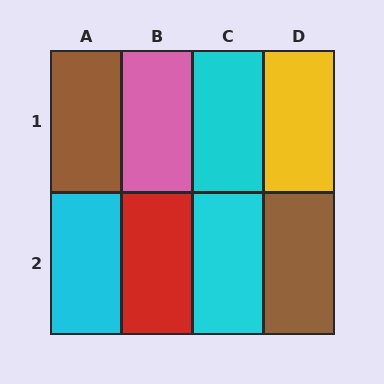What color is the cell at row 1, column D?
Yellow.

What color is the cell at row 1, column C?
Cyan.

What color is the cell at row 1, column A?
Brown.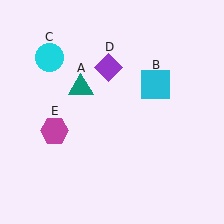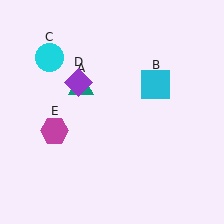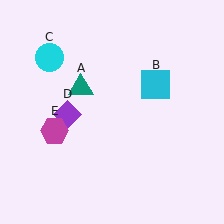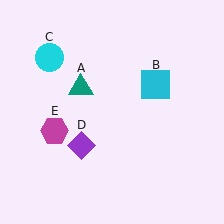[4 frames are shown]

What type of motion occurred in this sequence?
The purple diamond (object D) rotated counterclockwise around the center of the scene.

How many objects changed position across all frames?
1 object changed position: purple diamond (object D).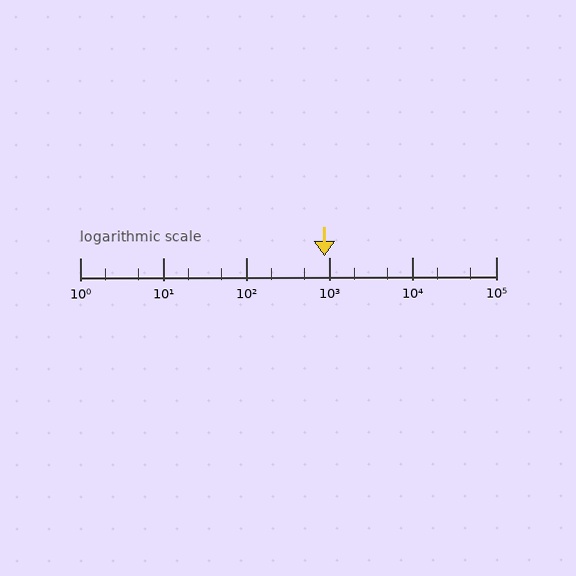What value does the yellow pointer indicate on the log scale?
The pointer indicates approximately 880.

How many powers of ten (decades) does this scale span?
The scale spans 5 decades, from 1 to 100000.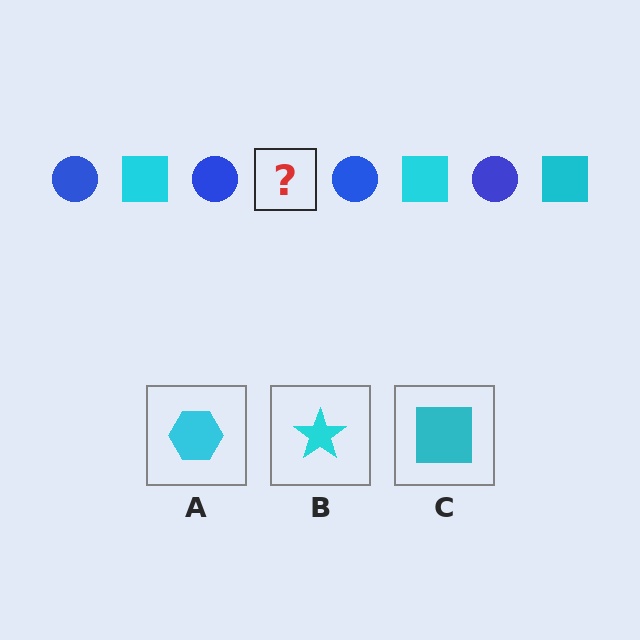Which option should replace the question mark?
Option C.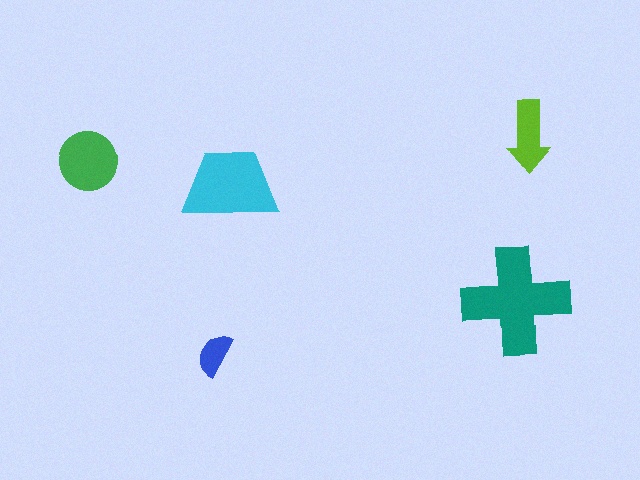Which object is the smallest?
The blue semicircle.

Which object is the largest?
The teal cross.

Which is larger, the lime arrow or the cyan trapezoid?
The cyan trapezoid.